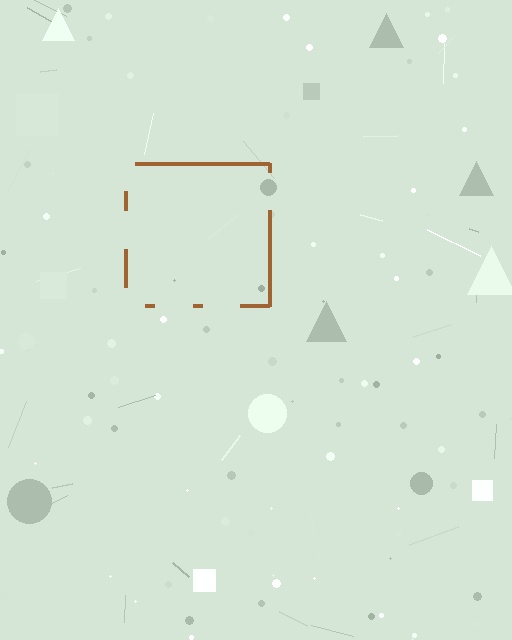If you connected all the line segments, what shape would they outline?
They would outline a square.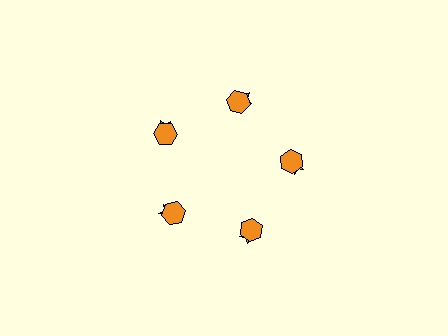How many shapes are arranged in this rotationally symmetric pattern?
There are 10 shapes, arranged in 5 groups of 2.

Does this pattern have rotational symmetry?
Yes, this pattern has 5-fold rotational symmetry. It looks the same after rotating 72 degrees around the center.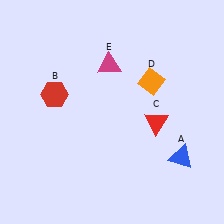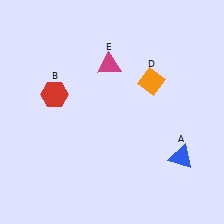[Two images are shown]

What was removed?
The red triangle (C) was removed in Image 2.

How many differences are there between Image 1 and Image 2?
There is 1 difference between the two images.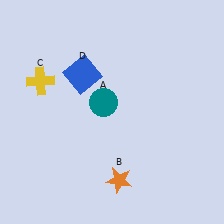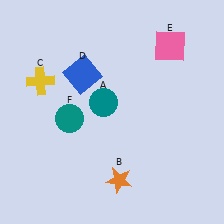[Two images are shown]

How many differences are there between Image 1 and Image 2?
There are 2 differences between the two images.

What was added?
A pink square (E), a teal circle (F) were added in Image 2.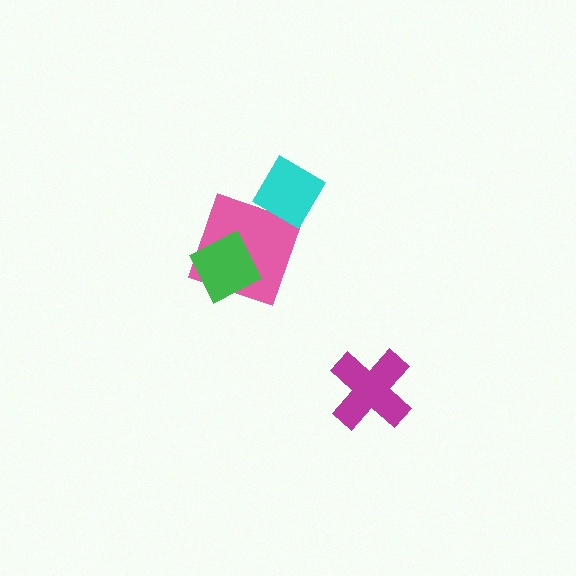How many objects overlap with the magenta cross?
0 objects overlap with the magenta cross.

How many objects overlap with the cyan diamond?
1 object overlaps with the cyan diamond.